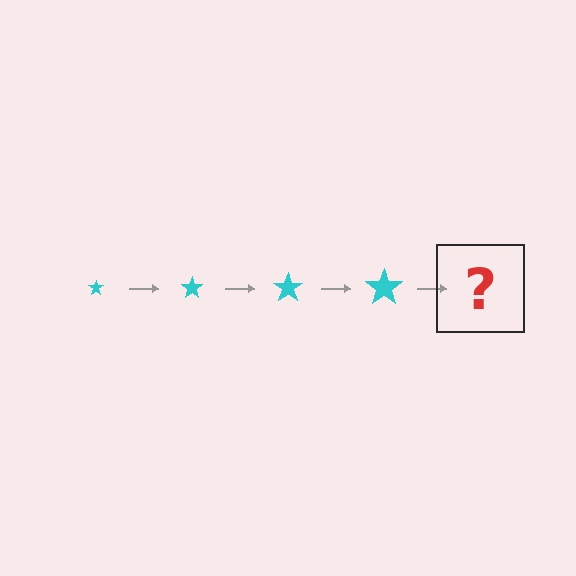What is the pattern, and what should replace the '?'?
The pattern is that the star gets progressively larger each step. The '?' should be a cyan star, larger than the previous one.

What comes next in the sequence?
The next element should be a cyan star, larger than the previous one.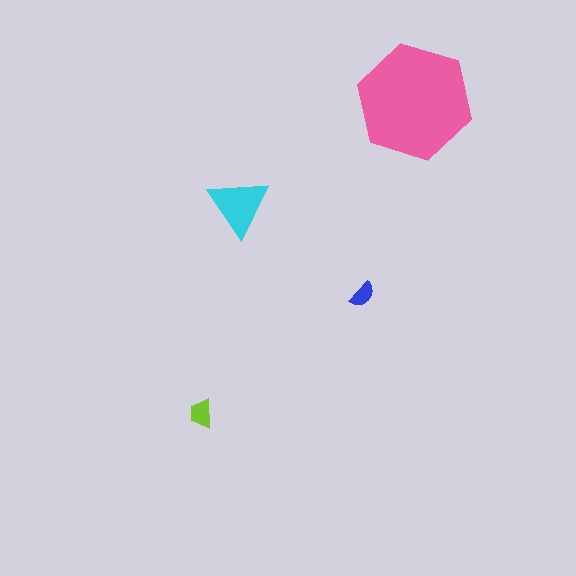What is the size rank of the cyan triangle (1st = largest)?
2nd.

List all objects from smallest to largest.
The blue semicircle, the lime trapezoid, the cyan triangle, the pink hexagon.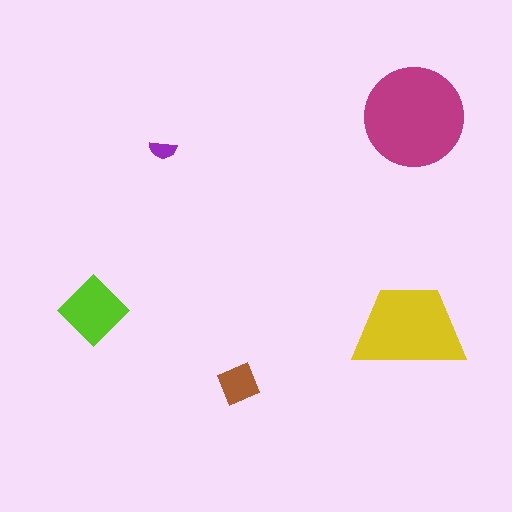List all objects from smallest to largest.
The purple semicircle, the brown square, the lime diamond, the yellow trapezoid, the magenta circle.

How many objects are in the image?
There are 5 objects in the image.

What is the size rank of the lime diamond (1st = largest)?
3rd.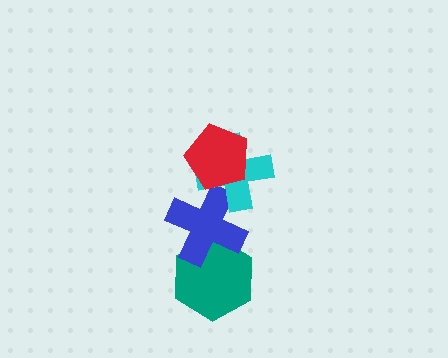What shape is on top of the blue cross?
The cyan cross is on top of the blue cross.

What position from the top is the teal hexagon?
The teal hexagon is 4th from the top.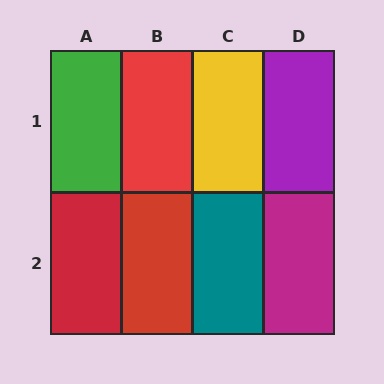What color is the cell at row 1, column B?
Red.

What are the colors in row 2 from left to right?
Red, red, teal, magenta.